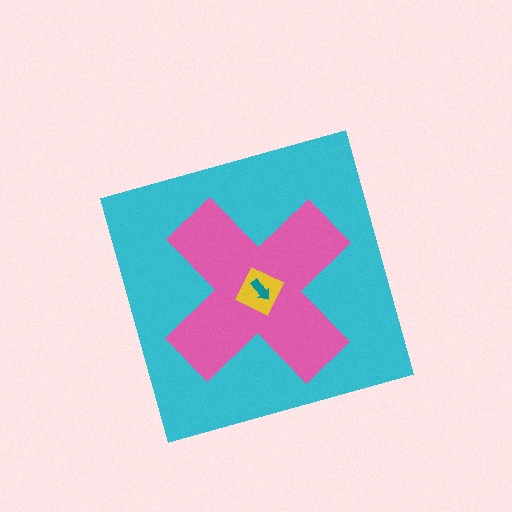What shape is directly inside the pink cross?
The yellow square.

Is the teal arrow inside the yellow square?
Yes.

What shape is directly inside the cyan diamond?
The pink cross.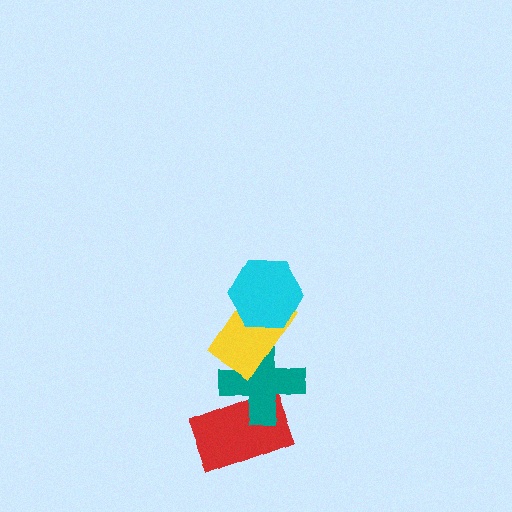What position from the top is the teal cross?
The teal cross is 3rd from the top.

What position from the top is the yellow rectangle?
The yellow rectangle is 2nd from the top.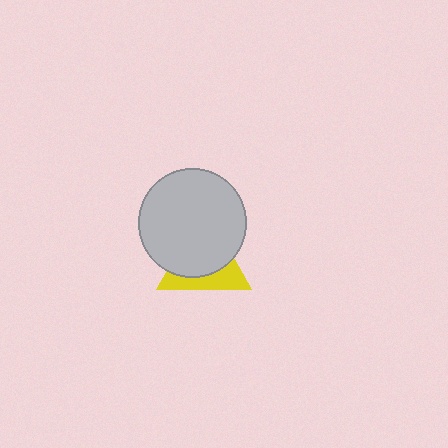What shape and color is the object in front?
The object in front is a light gray circle.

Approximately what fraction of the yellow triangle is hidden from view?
Roughly 64% of the yellow triangle is hidden behind the light gray circle.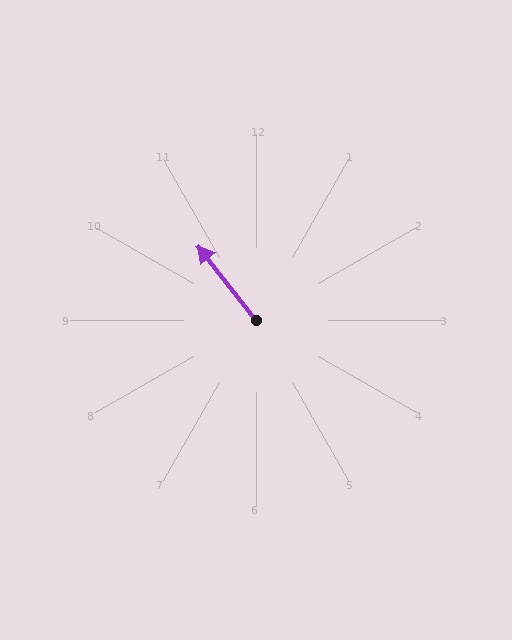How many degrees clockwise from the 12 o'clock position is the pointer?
Approximately 322 degrees.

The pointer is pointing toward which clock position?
Roughly 11 o'clock.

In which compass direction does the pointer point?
Northwest.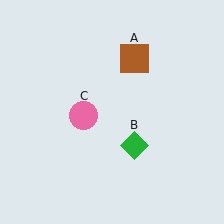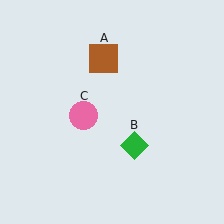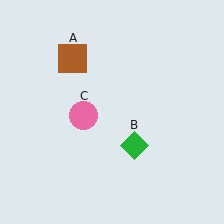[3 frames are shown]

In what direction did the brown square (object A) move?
The brown square (object A) moved left.